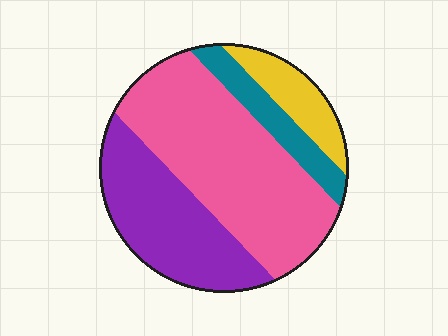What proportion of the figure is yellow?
Yellow takes up less than a sixth of the figure.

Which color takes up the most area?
Pink, at roughly 50%.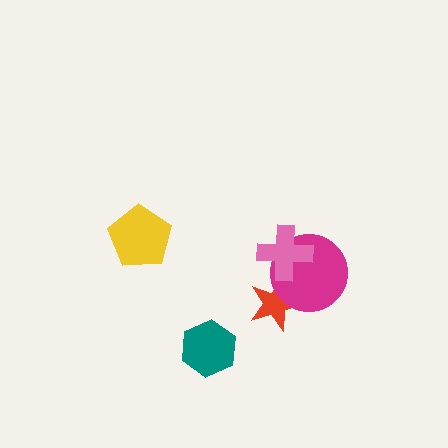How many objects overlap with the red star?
1 object overlaps with the red star.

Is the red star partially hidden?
Yes, it is partially covered by another shape.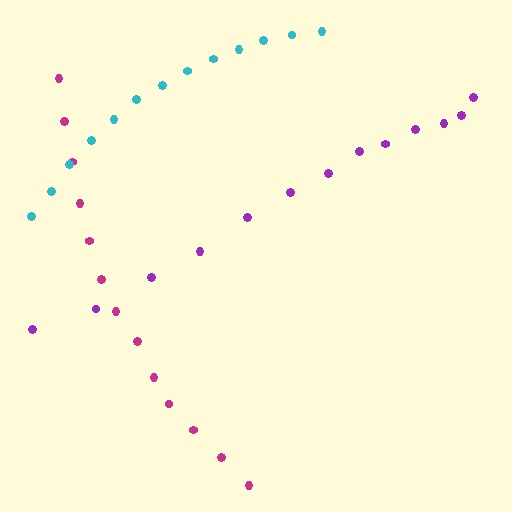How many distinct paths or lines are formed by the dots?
There are 3 distinct paths.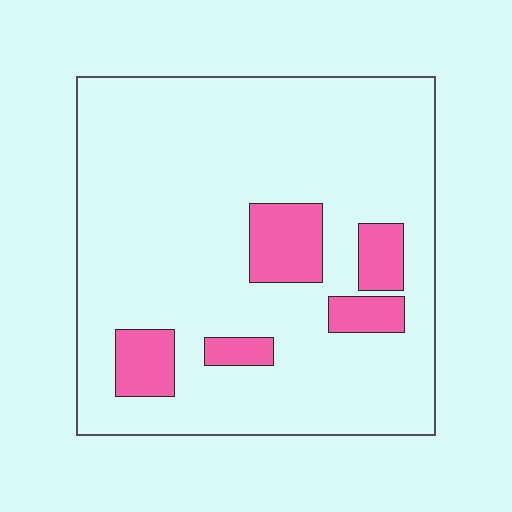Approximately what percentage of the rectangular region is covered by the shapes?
Approximately 15%.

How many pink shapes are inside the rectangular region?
5.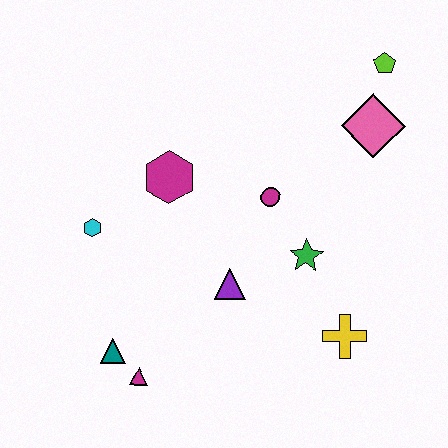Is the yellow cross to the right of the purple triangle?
Yes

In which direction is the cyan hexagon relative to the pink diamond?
The cyan hexagon is to the left of the pink diamond.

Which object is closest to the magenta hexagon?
The cyan hexagon is closest to the magenta hexagon.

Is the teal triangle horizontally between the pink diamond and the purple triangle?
No